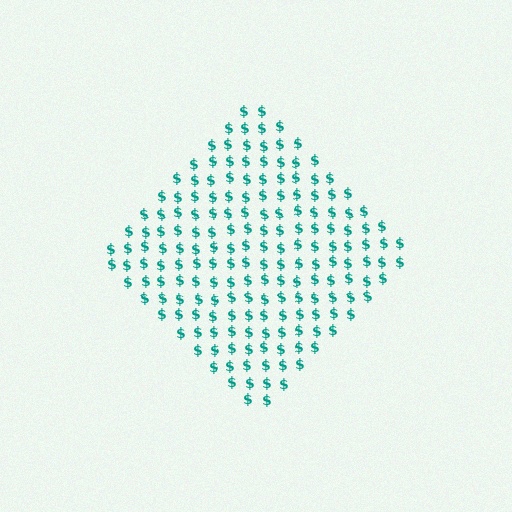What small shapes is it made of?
It is made of small dollar signs.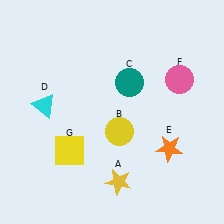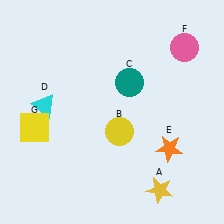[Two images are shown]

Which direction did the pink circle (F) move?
The pink circle (F) moved up.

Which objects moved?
The objects that moved are: the yellow star (A), the pink circle (F), the yellow square (G).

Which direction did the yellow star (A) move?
The yellow star (A) moved right.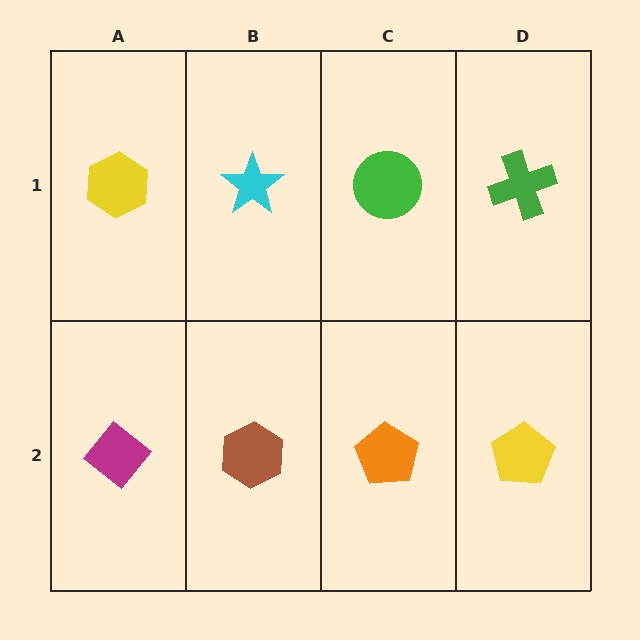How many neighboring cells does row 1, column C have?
3.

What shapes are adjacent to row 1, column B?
A brown hexagon (row 2, column B), a yellow hexagon (row 1, column A), a green circle (row 1, column C).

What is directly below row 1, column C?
An orange pentagon.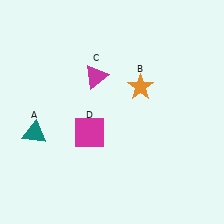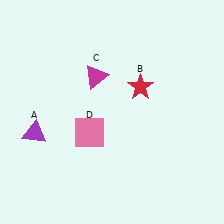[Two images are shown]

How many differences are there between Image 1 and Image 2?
There are 3 differences between the two images.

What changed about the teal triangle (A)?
In Image 1, A is teal. In Image 2, it changed to purple.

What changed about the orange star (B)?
In Image 1, B is orange. In Image 2, it changed to red.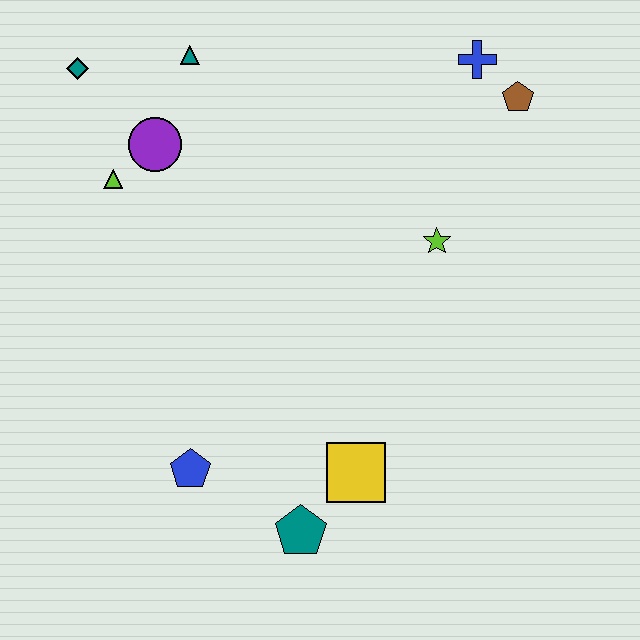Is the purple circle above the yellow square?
Yes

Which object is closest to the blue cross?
The brown pentagon is closest to the blue cross.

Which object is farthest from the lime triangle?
The brown pentagon is farthest from the lime triangle.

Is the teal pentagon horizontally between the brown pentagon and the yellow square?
No